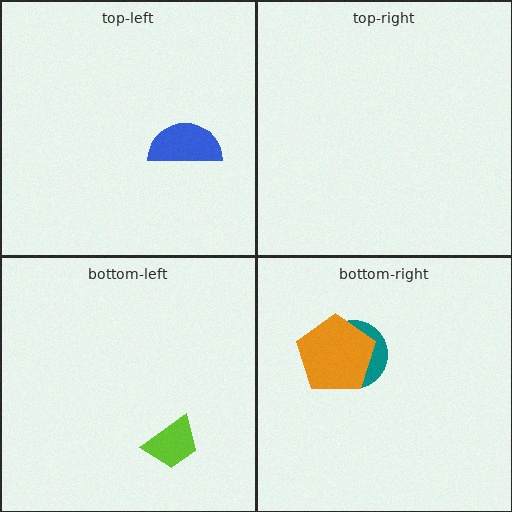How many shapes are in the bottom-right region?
2.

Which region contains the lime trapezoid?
The bottom-left region.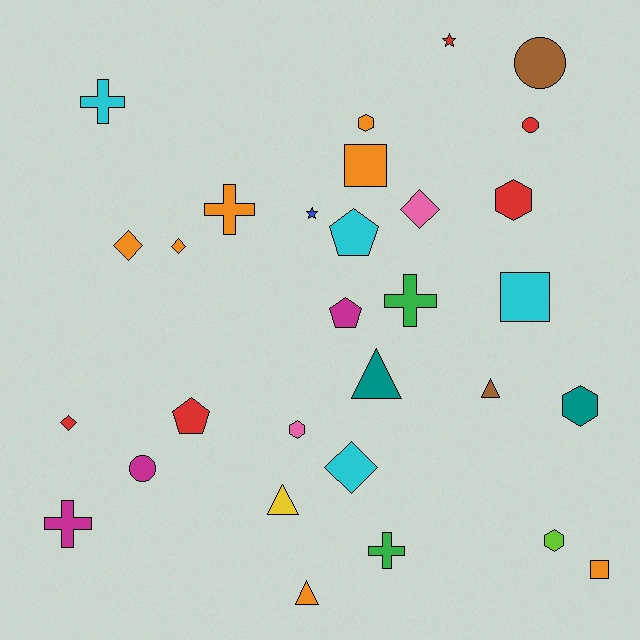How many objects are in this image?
There are 30 objects.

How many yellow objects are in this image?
There is 1 yellow object.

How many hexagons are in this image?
There are 5 hexagons.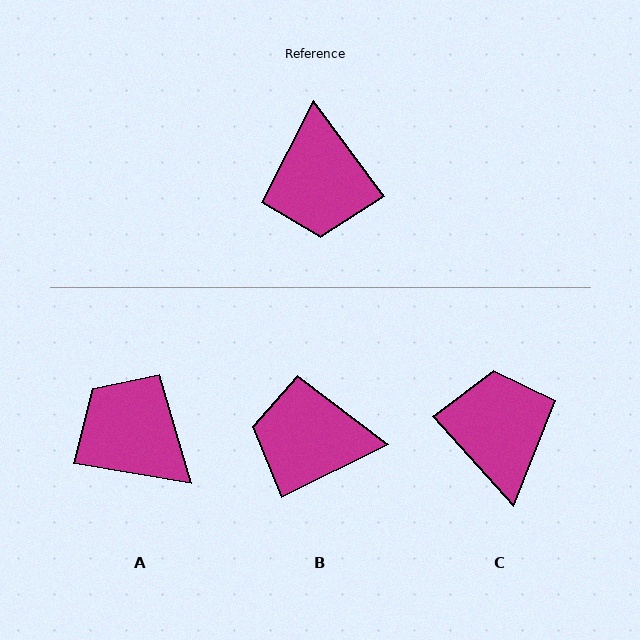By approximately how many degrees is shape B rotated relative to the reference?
Approximately 100 degrees clockwise.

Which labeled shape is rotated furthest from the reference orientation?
C, about 175 degrees away.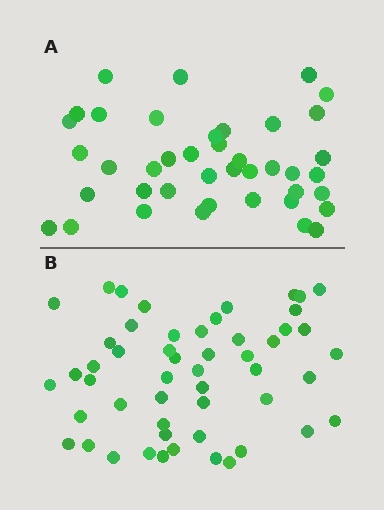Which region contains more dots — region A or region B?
Region B (the bottom region) has more dots.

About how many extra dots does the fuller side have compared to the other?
Region B has roughly 12 or so more dots than region A.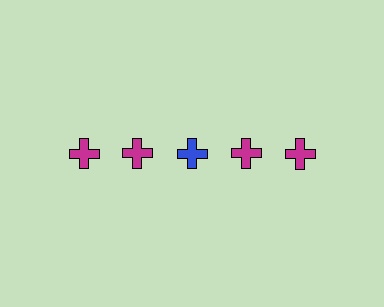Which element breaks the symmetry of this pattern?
The blue cross in the top row, center column breaks the symmetry. All other shapes are magenta crosses.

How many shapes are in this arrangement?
There are 5 shapes arranged in a grid pattern.